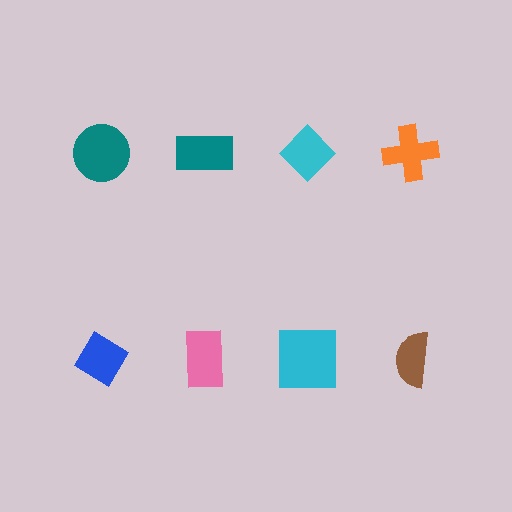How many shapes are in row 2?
4 shapes.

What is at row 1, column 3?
A cyan diamond.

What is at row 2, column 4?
A brown semicircle.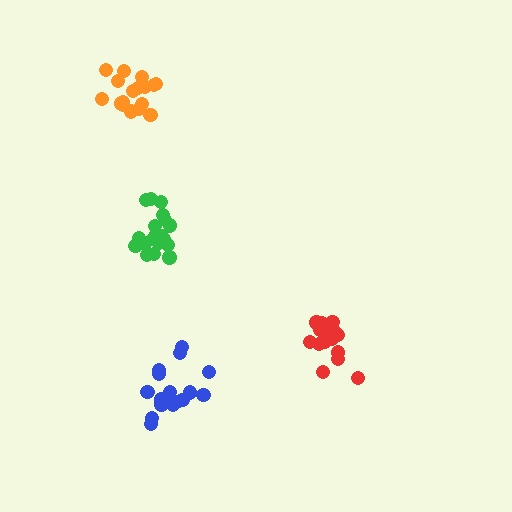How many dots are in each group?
Group 1: 18 dots, Group 2: 17 dots, Group 3: 18 dots, Group 4: 19 dots (72 total).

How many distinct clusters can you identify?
There are 4 distinct clusters.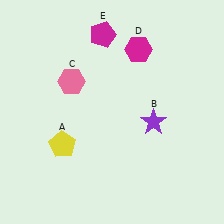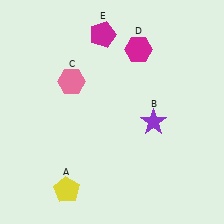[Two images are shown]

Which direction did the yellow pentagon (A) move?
The yellow pentagon (A) moved down.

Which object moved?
The yellow pentagon (A) moved down.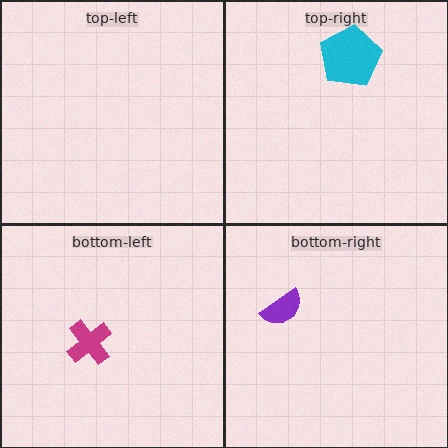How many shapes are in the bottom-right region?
1.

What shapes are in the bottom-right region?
The purple semicircle.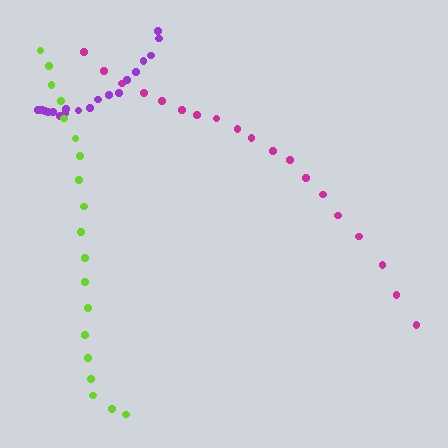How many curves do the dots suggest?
There are 3 distinct paths.